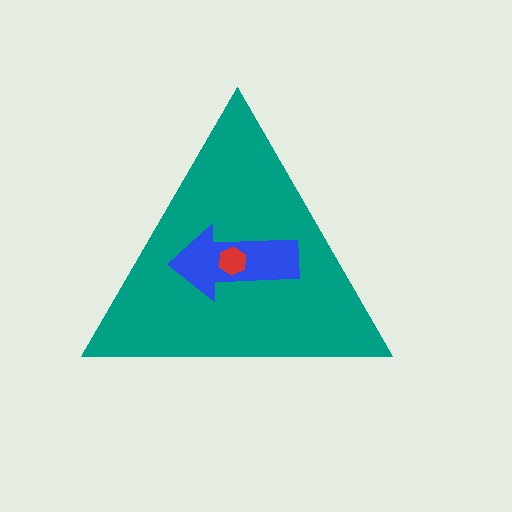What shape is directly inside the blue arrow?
The red hexagon.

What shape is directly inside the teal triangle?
The blue arrow.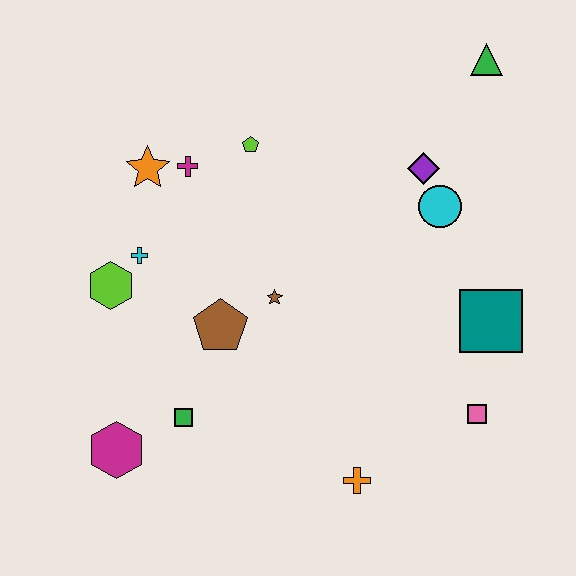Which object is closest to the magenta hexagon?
The green square is closest to the magenta hexagon.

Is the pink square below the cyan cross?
Yes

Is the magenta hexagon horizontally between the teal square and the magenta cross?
No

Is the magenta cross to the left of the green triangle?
Yes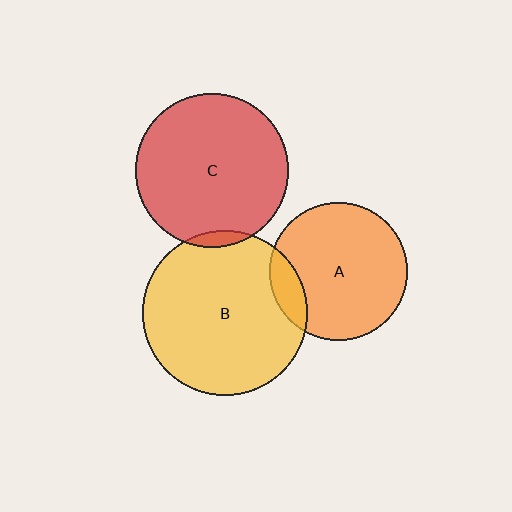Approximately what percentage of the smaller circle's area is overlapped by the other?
Approximately 5%.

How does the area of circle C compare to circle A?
Approximately 1.2 times.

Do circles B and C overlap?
Yes.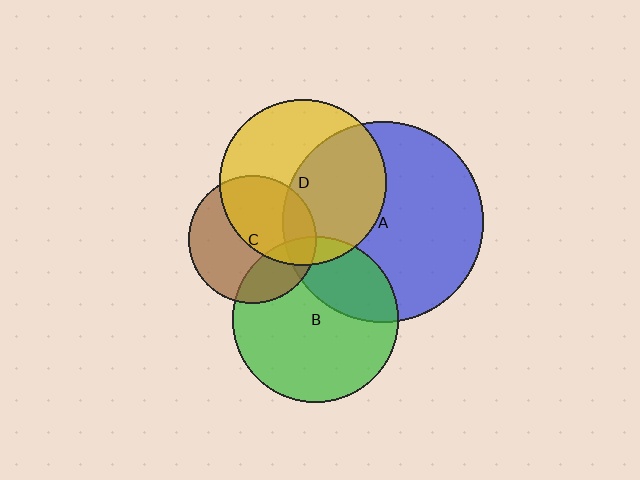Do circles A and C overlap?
Yes.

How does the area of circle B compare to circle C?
Approximately 1.7 times.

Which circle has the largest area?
Circle A (blue).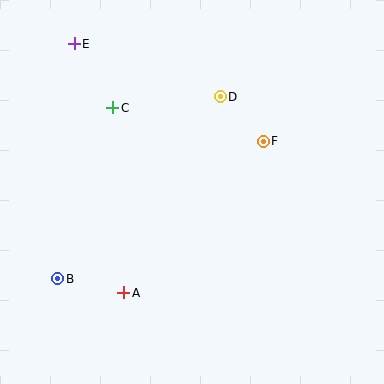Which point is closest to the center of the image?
Point F at (263, 141) is closest to the center.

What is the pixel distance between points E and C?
The distance between E and C is 75 pixels.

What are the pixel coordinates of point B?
Point B is at (58, 279).